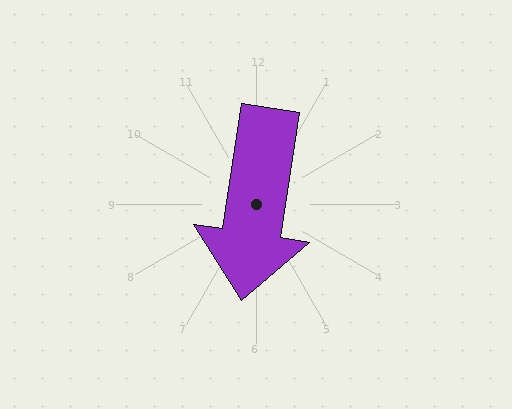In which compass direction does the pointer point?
South.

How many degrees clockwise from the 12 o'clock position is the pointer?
Approximately 189 degrees.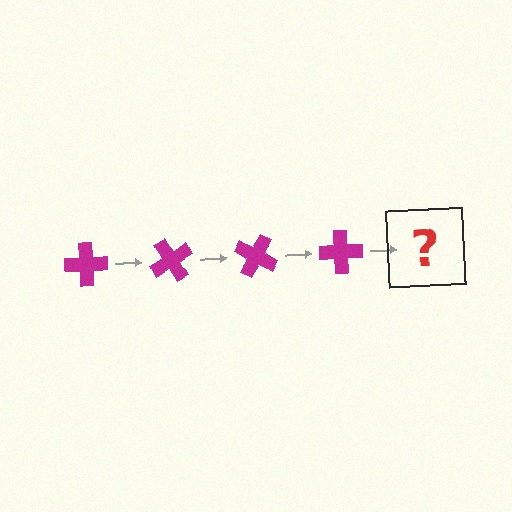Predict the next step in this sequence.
The next step is a magenta cross rotated 240 degrees.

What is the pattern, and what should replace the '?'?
The pattern is that the cross rotates 60 degrees each step. The '?' should be a magenta cross rotated 240 degrees.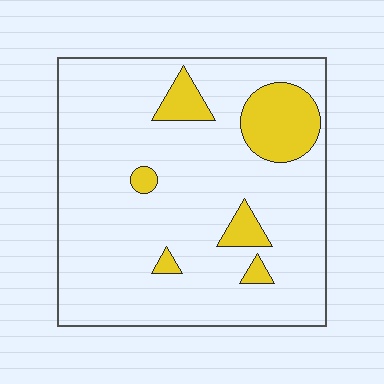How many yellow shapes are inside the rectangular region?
6.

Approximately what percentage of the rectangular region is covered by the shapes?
Approximately 15%.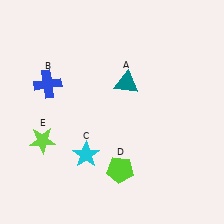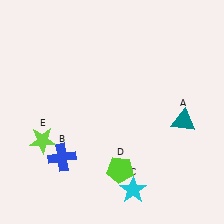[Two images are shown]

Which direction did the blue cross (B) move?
The blue cross (B) moved down.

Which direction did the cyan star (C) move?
The cyan star (C) moved right.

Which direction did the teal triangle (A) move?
The teal triangle (A) moved right.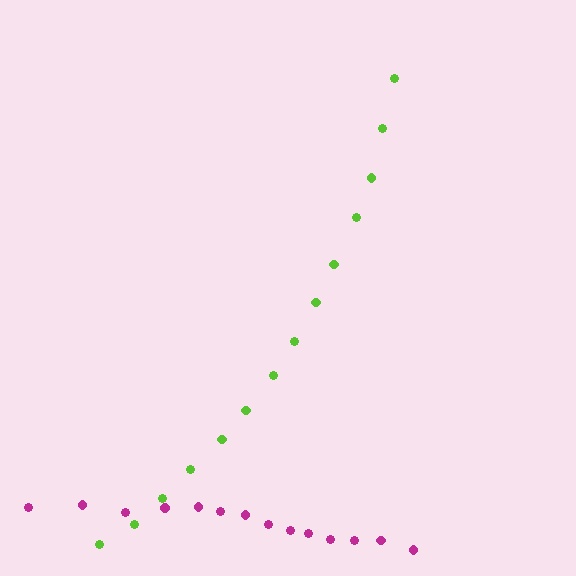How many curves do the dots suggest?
There are 2 distinct paths.